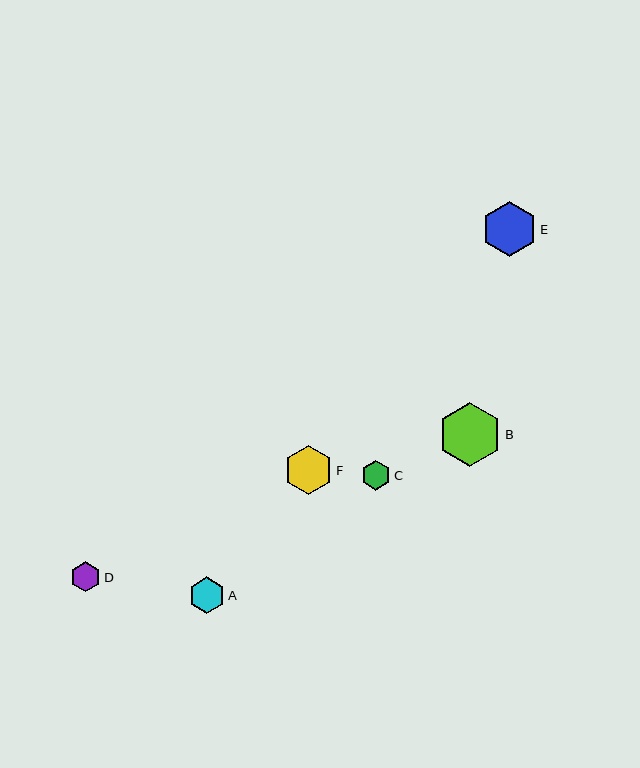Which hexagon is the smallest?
Hexagon C is the smallest with a size of approximately 30 pixels.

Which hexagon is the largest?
Hexagon B is the largest with a size of approximately 64 pixels.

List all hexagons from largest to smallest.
From largest to smallest: B, E, F, A, D, C.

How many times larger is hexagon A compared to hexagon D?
Hexagon A is approximately 1.2 times the size of hexagon D.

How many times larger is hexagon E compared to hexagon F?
Hexagon E is approximately 1.1 times the size of hexagon F.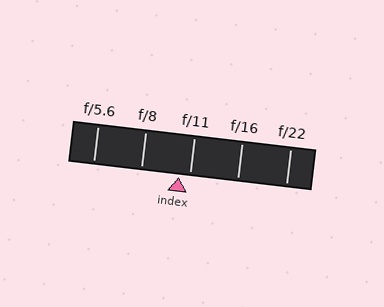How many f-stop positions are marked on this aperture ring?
There are 5 f-stop positions marked.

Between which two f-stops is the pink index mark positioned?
The index mark is between f/8 and f/11.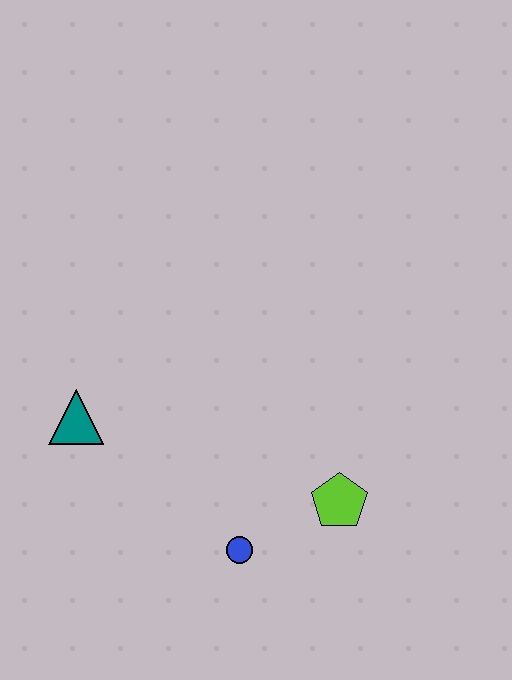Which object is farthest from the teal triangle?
The lime pentagon is farthest from the teal triangle.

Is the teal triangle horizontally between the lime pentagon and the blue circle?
No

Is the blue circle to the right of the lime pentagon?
No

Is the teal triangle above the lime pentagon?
Yes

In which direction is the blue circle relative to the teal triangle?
The blue circle is to the right of the teal triangle.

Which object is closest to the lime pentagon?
The blue circle is closest to the lime pentagon.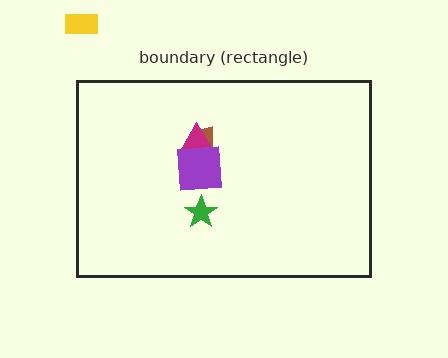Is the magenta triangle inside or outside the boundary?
Inside.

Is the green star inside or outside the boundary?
Inside.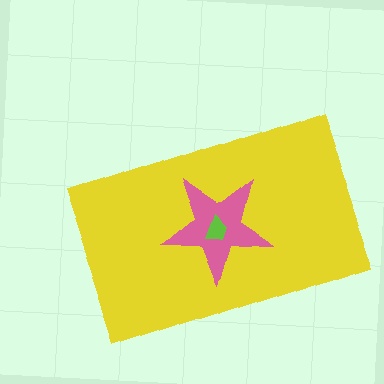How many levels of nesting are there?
3.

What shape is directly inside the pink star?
The lime trapezoid.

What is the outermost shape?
The yellow rectangle.